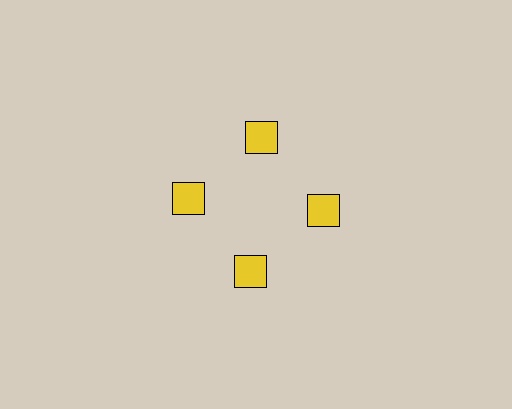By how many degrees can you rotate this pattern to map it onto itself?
The pattern maps onto itself every 90 degrees of rotation.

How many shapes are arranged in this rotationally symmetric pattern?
There are 4 shapes, arranged in 4 groups of 1.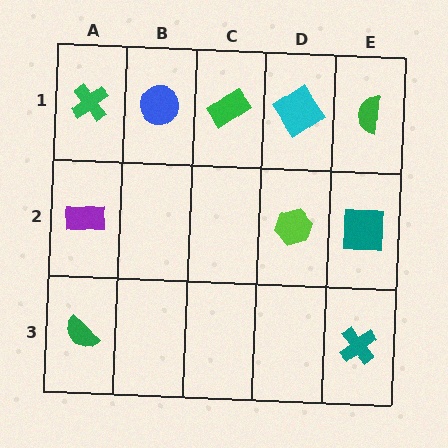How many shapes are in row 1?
5 shapes.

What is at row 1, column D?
A cyan diamond.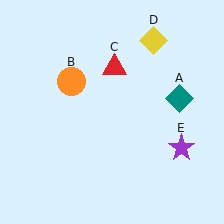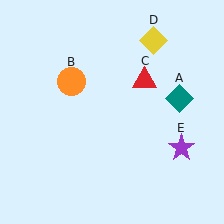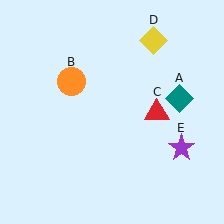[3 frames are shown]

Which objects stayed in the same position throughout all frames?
Teal diamond (object A) and orange circle (object B) and yellow diamond (object D) and purple star (object E) remained stationary.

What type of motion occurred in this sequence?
The red triangle (object C) rotated clockwise around the center of the scene.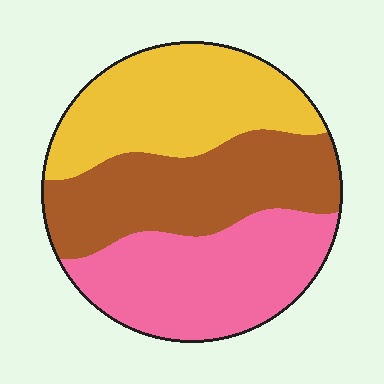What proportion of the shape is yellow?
Yellow takes up about one third (1/3) of the shape.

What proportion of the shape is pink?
Pink takes up between a quarter and a half of the shape.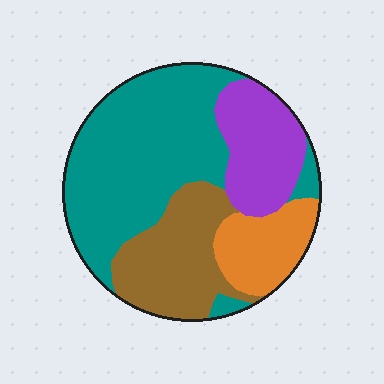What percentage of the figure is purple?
Purple covers 18% of the figure.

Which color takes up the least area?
Orange, at roughly 15%.